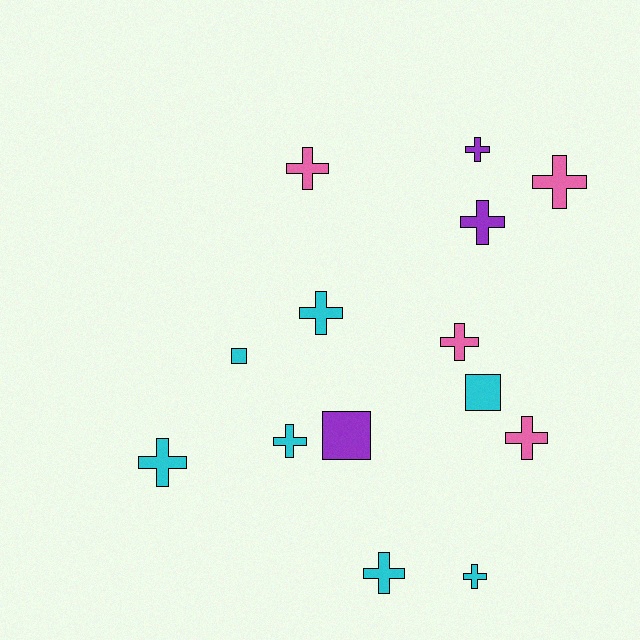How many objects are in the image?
There are 14 objects.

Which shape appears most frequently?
Cross, with 11 objects.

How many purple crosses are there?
There are 2 purple crosses.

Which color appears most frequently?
Cyan, with 7 objects.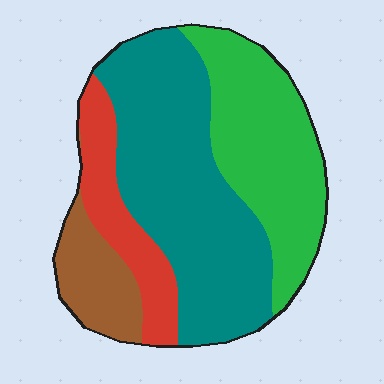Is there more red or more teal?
Teal.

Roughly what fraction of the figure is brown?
Brown takes up about one eighth (1/8) of the figure.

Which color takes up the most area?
Teal, at roughly 45%.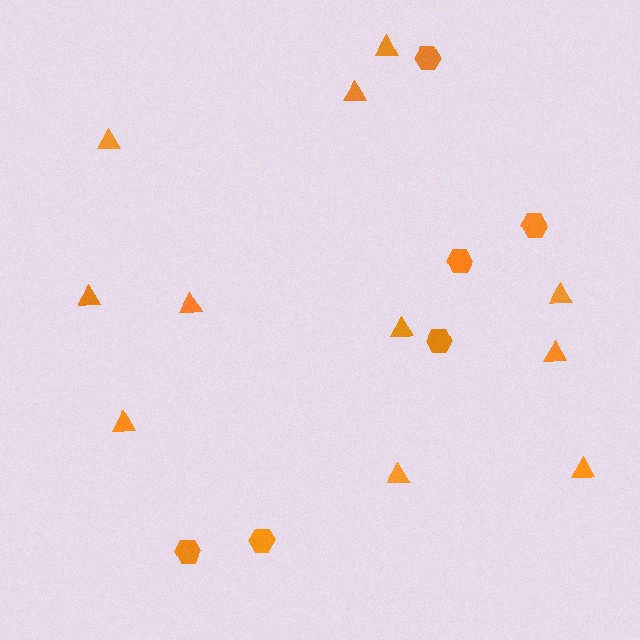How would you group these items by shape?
There are 2 groups: one group of triangles (11) and one group of hexagons (6).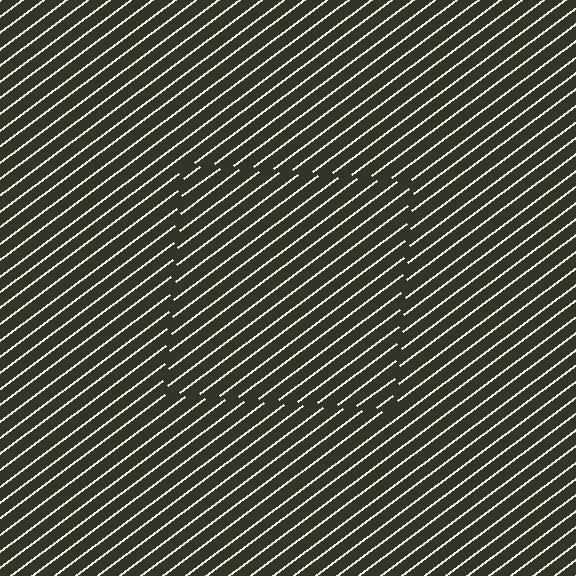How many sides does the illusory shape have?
4 sides — the line-ends trace a square.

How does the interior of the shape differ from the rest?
The interior of the shape contains the same grating, shifted by half a period — the contour is defined by the phase discontinuity where line-ends from the inner and outer gratings abut.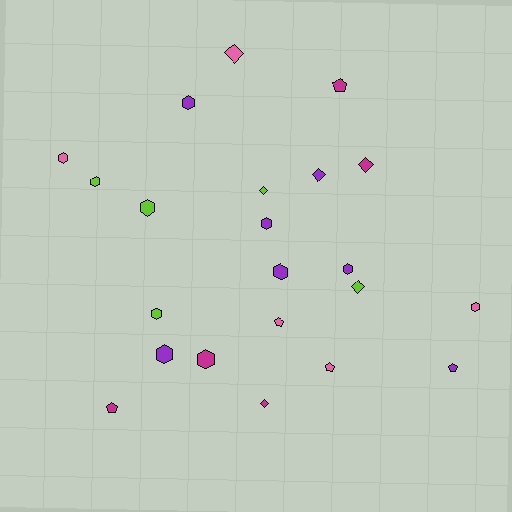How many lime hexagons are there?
There are 3 lime hexagons.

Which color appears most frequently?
Purple, with 7 objects.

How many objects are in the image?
There are 22 objects.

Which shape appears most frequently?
Hexagon, with 11 objects.